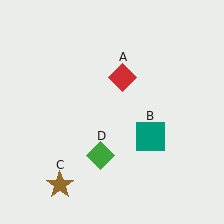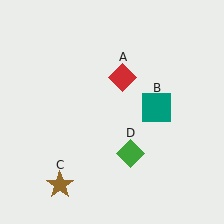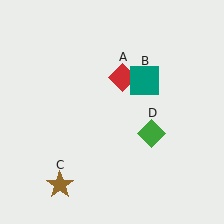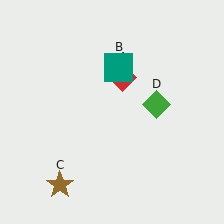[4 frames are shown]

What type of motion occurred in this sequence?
The teal square (object B), green diamond (object D) rotated counterclockwise around the center of the scene.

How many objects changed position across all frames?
2 objects changed position: teal square (object B), green diamond (object D).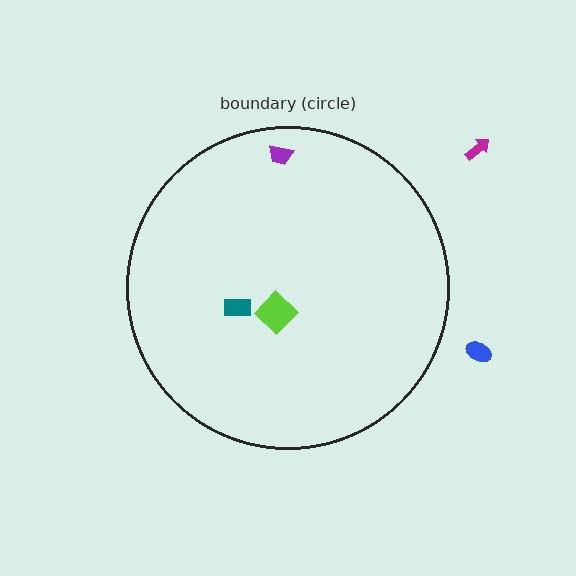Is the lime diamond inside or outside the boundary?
Inside.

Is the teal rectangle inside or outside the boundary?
Inside.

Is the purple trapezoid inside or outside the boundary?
Inside.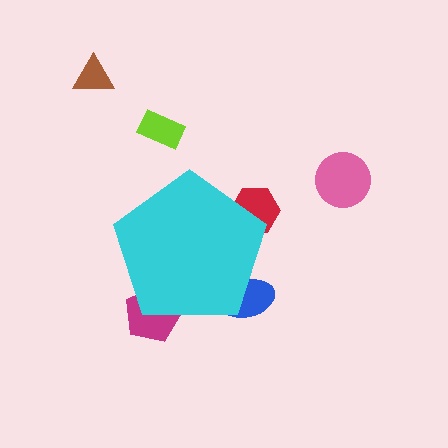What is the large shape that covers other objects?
A cyan pentagon.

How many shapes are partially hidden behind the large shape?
3 shapes are partially hidden.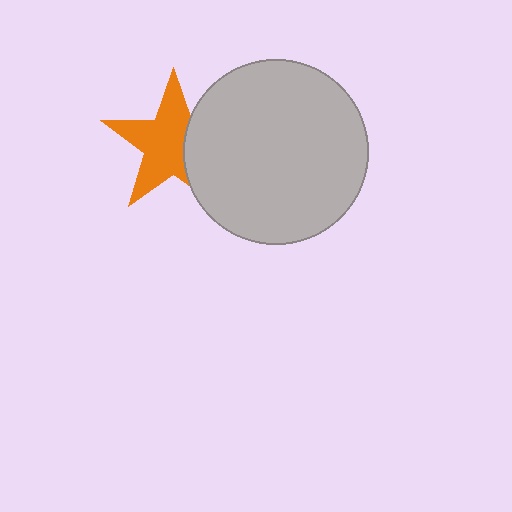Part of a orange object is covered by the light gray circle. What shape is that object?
It is a star.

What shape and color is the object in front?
The object in front is a light gray circle.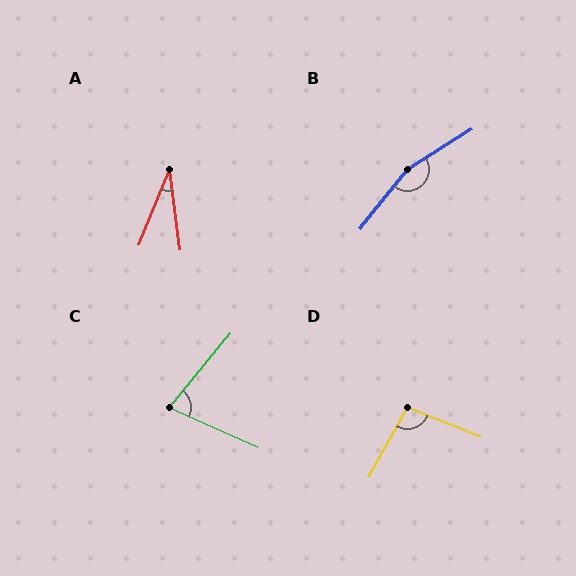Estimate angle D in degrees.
Approximately 98 degrees.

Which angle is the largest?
B, at approximately 160 degrees.